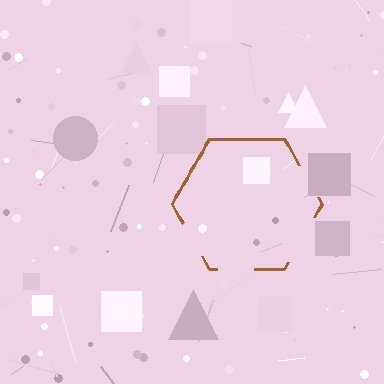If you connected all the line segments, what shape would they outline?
They would outline a hexagon.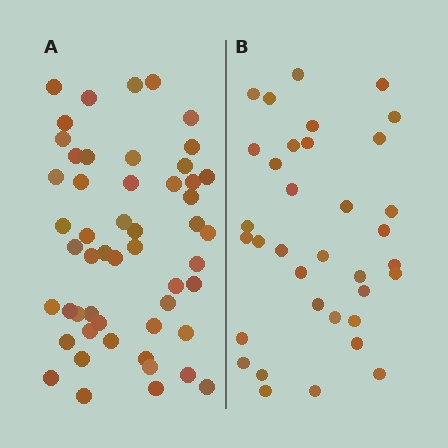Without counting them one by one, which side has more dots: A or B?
Region A (the left region) has more dots.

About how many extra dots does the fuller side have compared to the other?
Region A has approximately 15 more dots than region B.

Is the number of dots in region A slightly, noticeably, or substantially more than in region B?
Region A has substantially more. The ratio is roughly 1.5 to 1.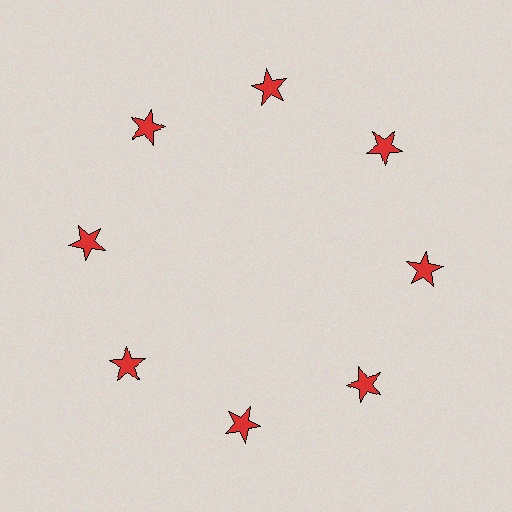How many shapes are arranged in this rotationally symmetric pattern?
There are 8 shapes, arranged in 8 groups of 1.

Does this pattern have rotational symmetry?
Yes, this pattern has 8-fold rotational symmetry. It looks the same after rotating 45 degrees around the center.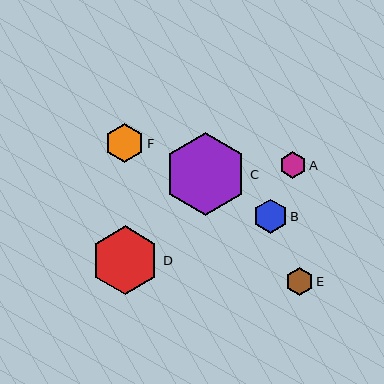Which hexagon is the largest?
Hexagon C is the largest with a size of approximately 83 pixels.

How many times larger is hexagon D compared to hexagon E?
Hexagon D is approximately 2.5 times the size of hexagon E.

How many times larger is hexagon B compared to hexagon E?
Hexagon B is approximately 1.2 times the size of hexagon E.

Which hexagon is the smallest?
Hexagon A is the smallest with a size of approximately 27 pixels.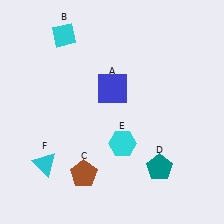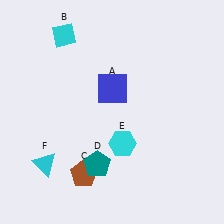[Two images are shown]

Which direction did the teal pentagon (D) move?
The teal pentagon (D) moved left.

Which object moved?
The teal pentagon (D) moved left.